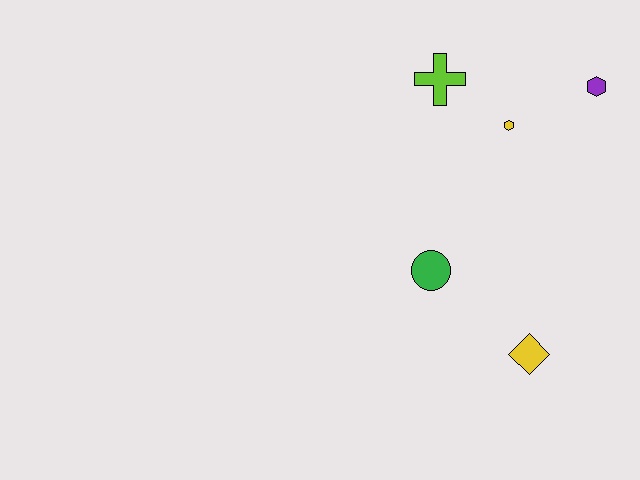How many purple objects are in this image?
There is 1 purple object.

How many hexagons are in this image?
There are 2 hexagons.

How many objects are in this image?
There are 5 objects.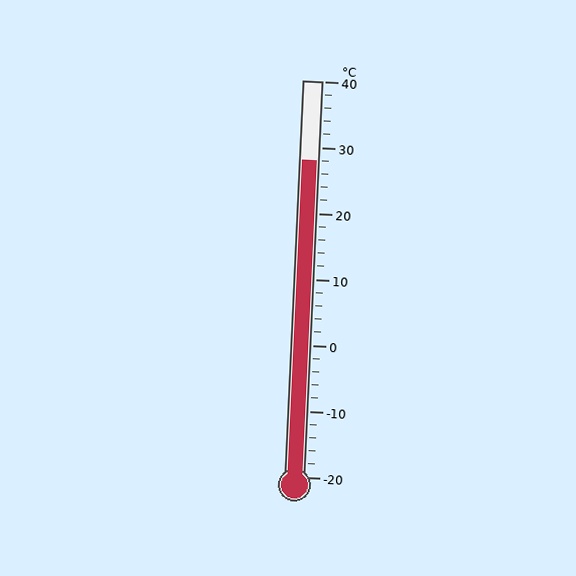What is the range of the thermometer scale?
The thermometer scale ranges from -20°C to 40°C.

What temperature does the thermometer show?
The thermometer shows approximately 28°C.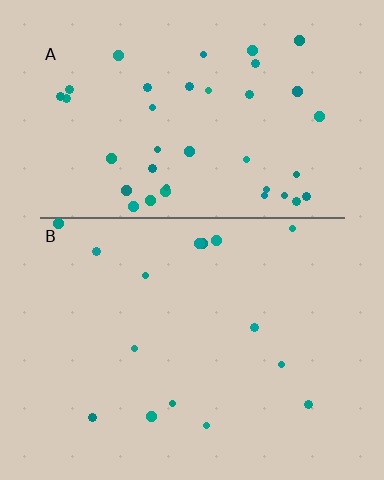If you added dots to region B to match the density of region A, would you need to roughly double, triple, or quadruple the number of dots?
Approximately triple.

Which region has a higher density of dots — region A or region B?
A (the top).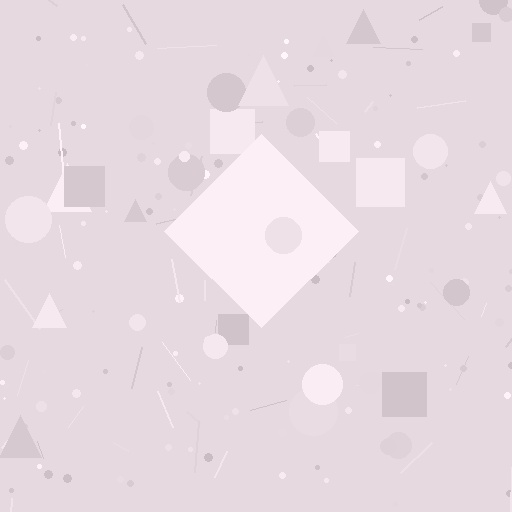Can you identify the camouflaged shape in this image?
The camouflaged shape is a diamond.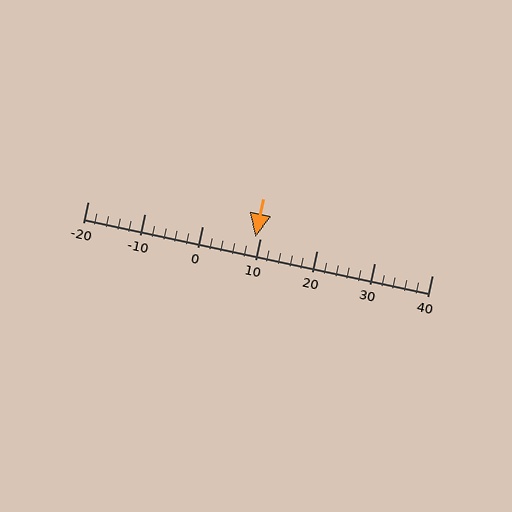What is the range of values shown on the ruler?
The ruler shows values from -20 to 40.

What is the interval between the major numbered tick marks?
The major tick marks are spaced 10 units apart.